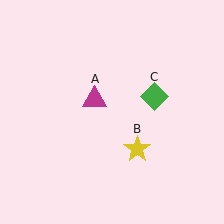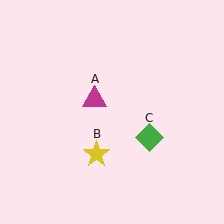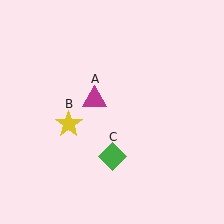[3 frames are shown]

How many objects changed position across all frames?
2 objects changed position: yellow star (object B), green diamond (object C).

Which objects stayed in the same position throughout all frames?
Magenta triangle (object A) remained stationary.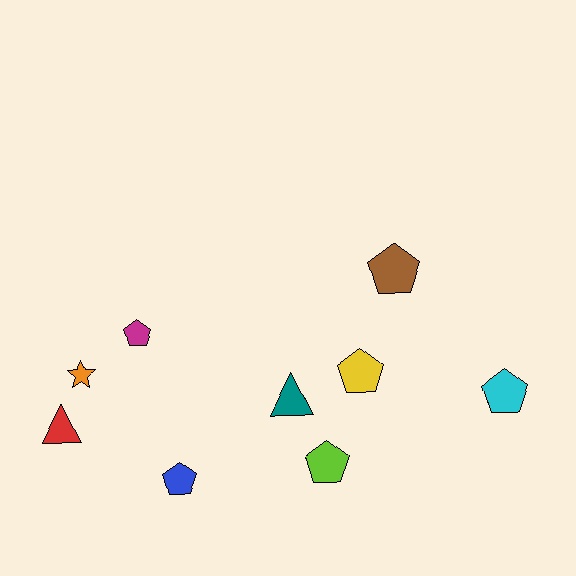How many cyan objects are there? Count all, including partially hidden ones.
There is 1 cyan object.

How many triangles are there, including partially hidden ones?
There are 2 triangles.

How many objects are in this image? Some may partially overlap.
There are 9 objects.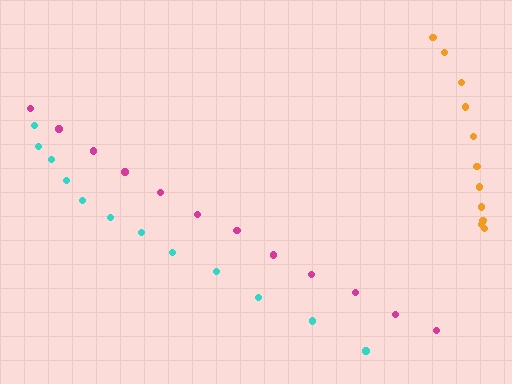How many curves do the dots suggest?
There are 3 distinct paths.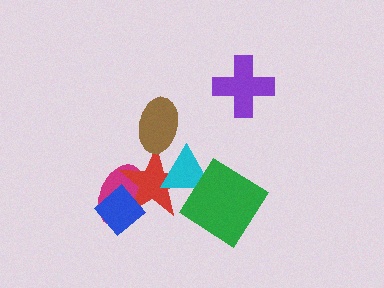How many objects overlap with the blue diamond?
2 objects overlap with the blue diamond.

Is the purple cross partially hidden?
No, no other shape covers it.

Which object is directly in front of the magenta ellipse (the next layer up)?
The red star is directly in front of the magenta ellipse.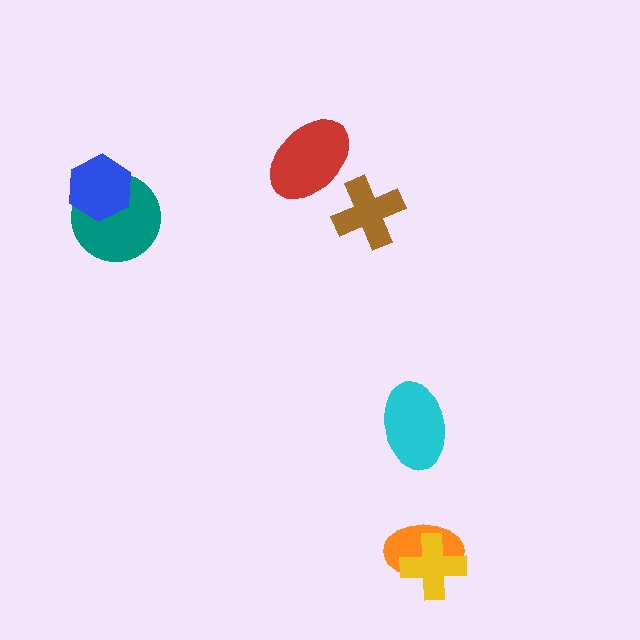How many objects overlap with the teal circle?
1 object overlaps with the teal circle.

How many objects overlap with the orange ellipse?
1 object overlaps with the orange ellipse.